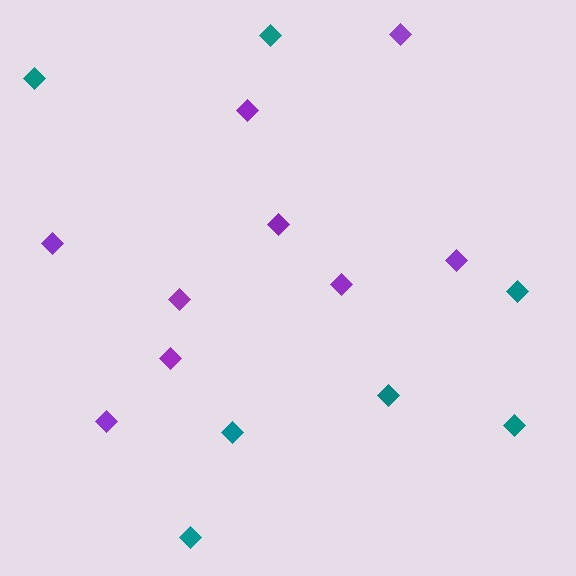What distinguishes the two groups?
There are 2 groups: one group of teal diamonds (7) and one group of purple diamonds (9).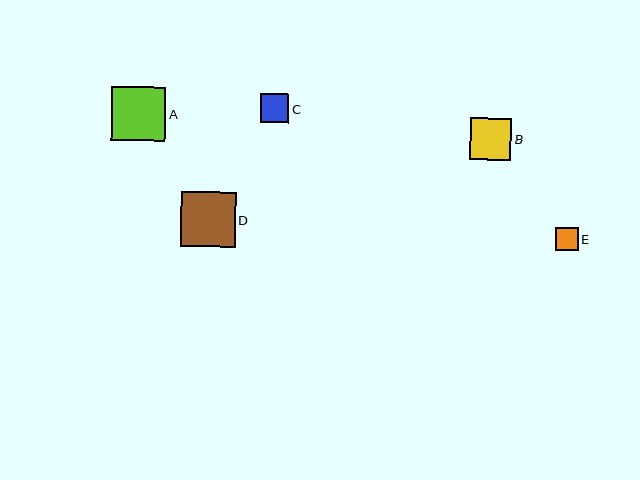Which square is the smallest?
Square E is the smallest with a size of approximately 23 pixels.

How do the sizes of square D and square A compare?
Square D and square A are approximately the same size.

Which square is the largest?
Square D is the largest with a size of approximately 55 pixels.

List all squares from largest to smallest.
From largest to smallest: D, A, B, C, E.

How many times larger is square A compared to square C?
Square A is approximately 1.9 times the size of square C.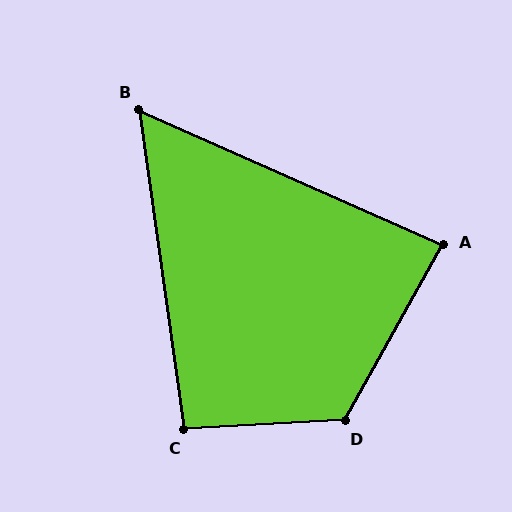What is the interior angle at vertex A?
Approximately 85 degrees (acute).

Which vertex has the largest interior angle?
D, at approximately 122 degrees.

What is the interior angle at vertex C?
Approximately 95 degrees (obtuse).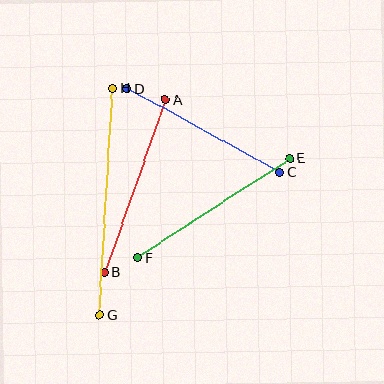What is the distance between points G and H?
The distance is approximately 227 pixels.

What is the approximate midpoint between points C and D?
The midpoint is at approximately (203, 131) pixels.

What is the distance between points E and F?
The distance is approximately 181 pixels.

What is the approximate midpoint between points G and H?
The midpoint is at approximately (106, 202) pixels.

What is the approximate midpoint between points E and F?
The midpoint is at approximately (214, 208) pixels.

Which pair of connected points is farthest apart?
Points G and H are farthest apart.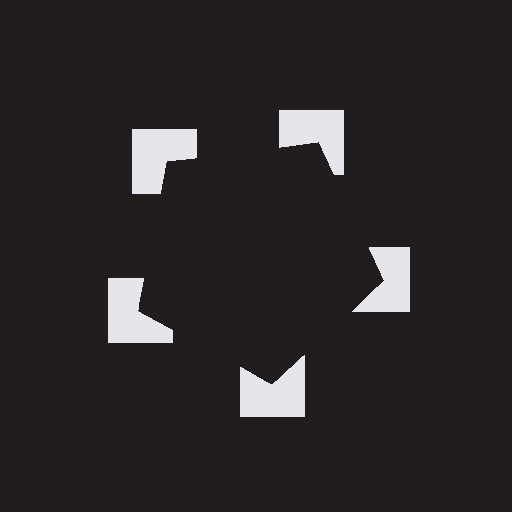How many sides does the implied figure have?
5 sides.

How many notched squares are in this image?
There are 5 — one at each vertex of the illusory pentagon.